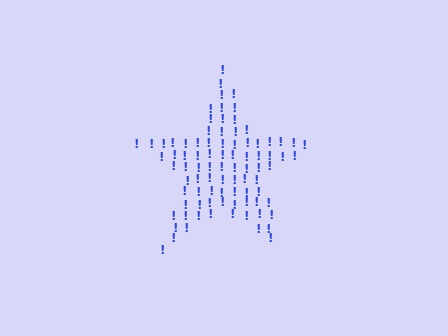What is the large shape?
The large shape is a star.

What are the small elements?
The small elements are exclamation marks.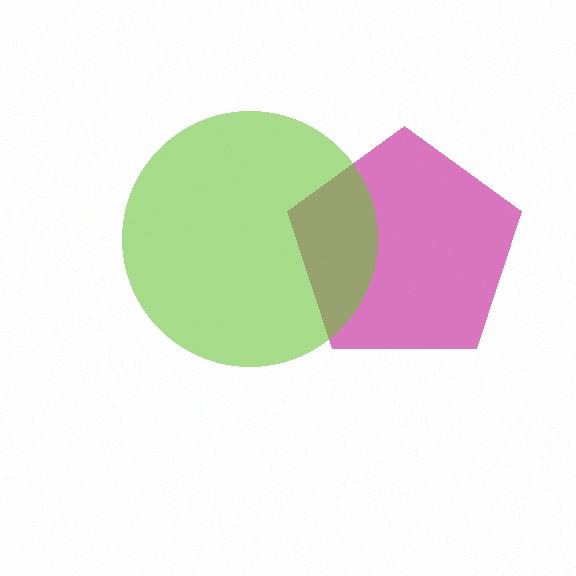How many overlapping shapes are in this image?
There are 2 overlapping shapes in the image.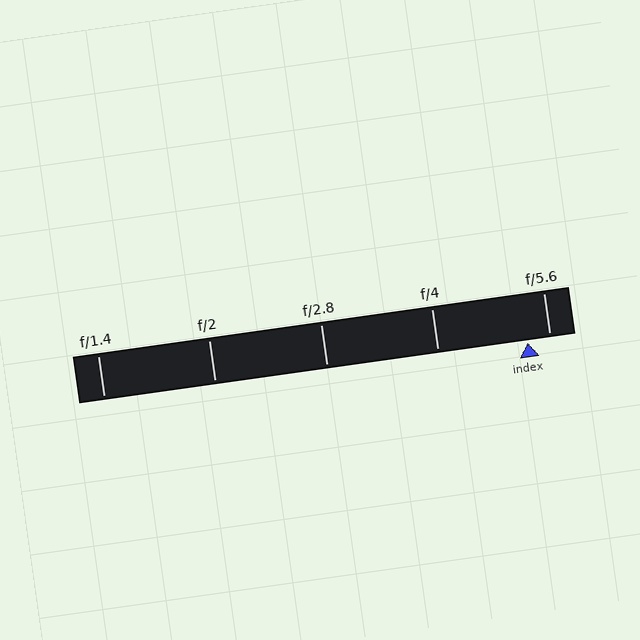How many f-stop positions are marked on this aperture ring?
There are 5 f-stop positions marked.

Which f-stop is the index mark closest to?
The index mark is closest to f/5.6.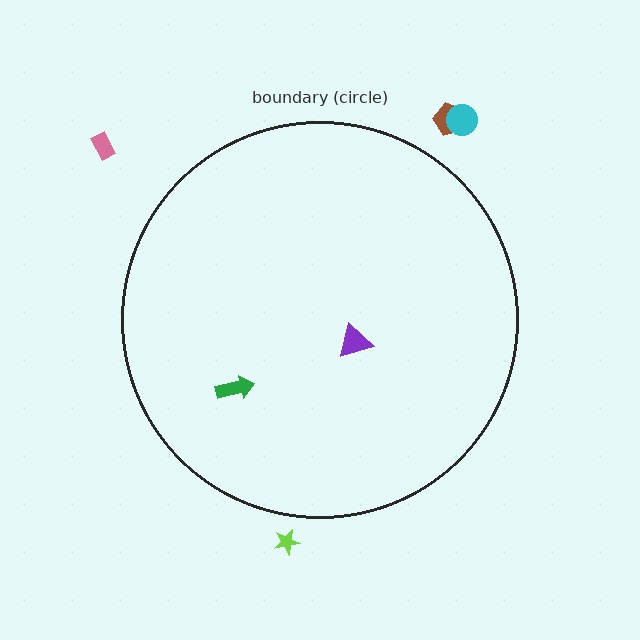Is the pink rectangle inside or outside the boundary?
Outside.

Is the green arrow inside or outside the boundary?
Inside.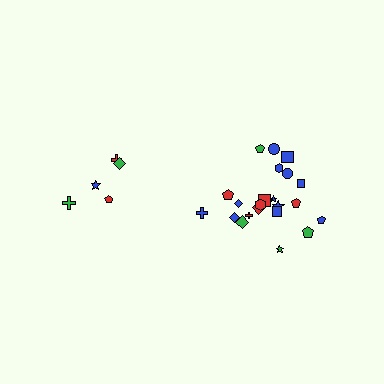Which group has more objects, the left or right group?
The right group.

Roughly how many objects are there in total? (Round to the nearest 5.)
Roughly 25 objects in total.